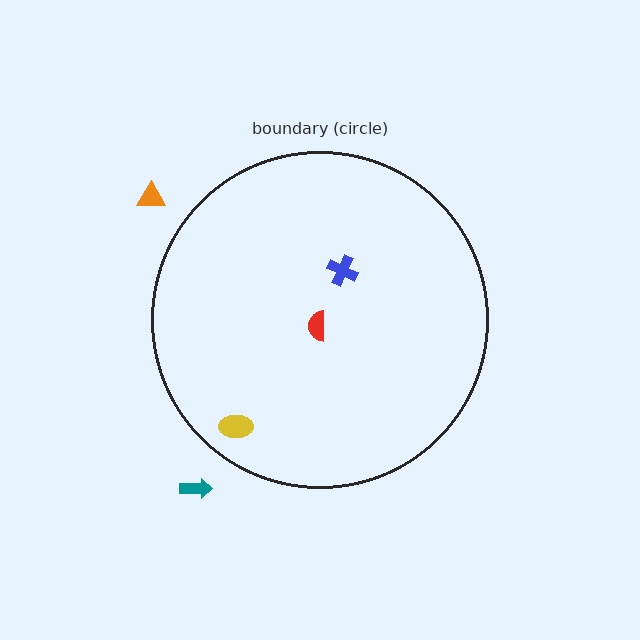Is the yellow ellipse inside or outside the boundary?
Inside.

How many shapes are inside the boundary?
3 inside, 2 outside.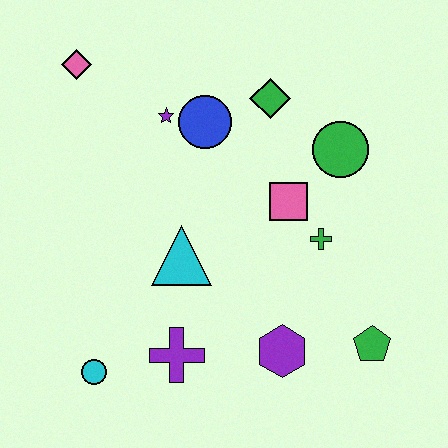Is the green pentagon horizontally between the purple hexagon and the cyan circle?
No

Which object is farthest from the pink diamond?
The green pentagon is farthest from the pink diamond.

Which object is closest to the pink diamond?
The purple star is closest to the pink diamond.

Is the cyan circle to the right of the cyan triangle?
No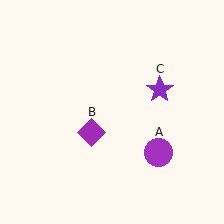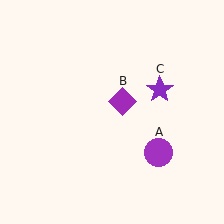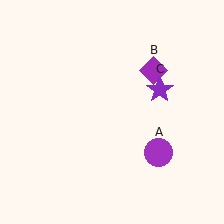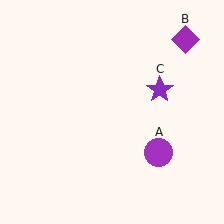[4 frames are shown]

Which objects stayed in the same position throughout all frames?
Purple circle (object A) and purple star (object C) remained stationary.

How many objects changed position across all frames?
1 object changed position: purple diamond (object B).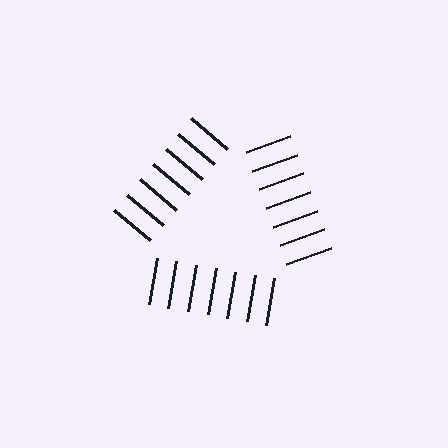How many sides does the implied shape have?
3 sides — the line-ends trace a triangle.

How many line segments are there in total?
21 — 7 along each of the 3 edges.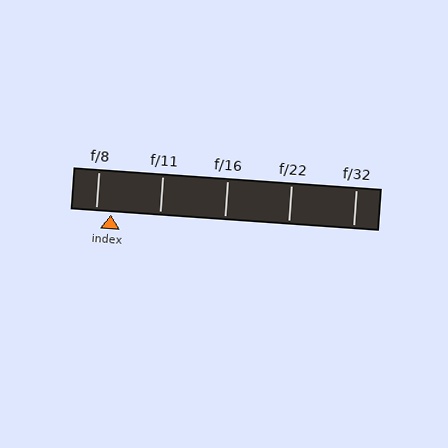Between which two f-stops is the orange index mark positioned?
The index mark is between f/8 and f/11.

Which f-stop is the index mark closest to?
The index mark is closest to f/8.